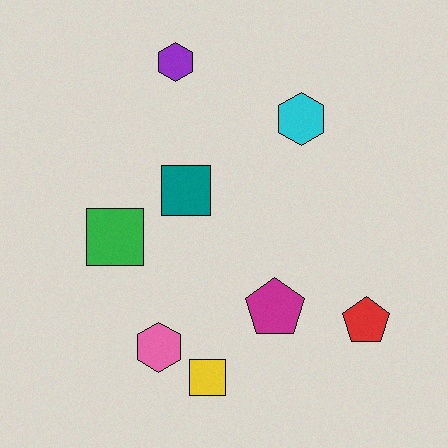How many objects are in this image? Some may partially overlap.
There are 8 objects.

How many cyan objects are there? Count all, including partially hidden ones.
There is 1 cyan object.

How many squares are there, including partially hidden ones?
There are 3 squares.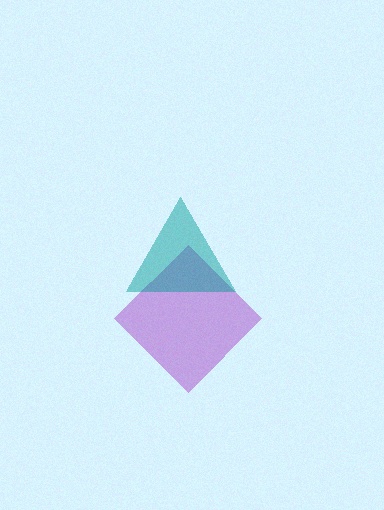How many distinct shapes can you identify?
There are 2 distinct shapes: a purple diamond, a teal triangle.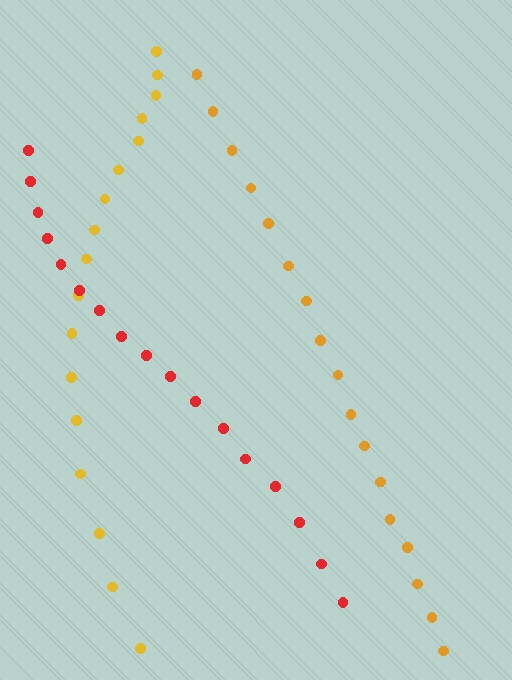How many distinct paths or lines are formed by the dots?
There are 3 distinct paths.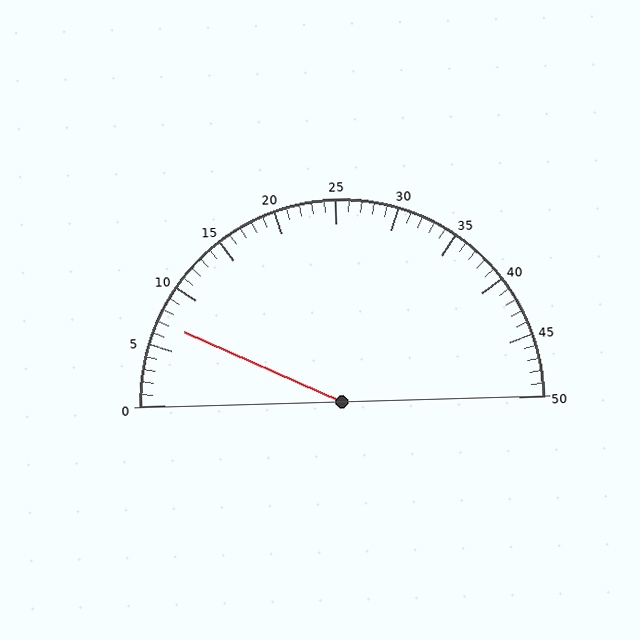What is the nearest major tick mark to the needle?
The nearest major tick mark is 5.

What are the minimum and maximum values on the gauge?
The gauge ranges from 0 to 50.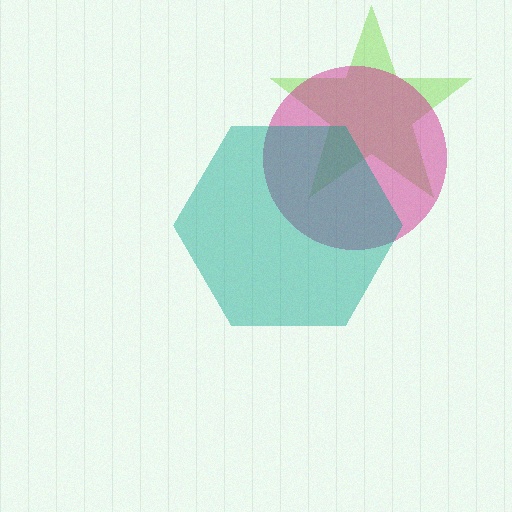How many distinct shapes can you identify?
There are 3 distinct shapes: a lime star, a magenta circle, a teal hexagon.